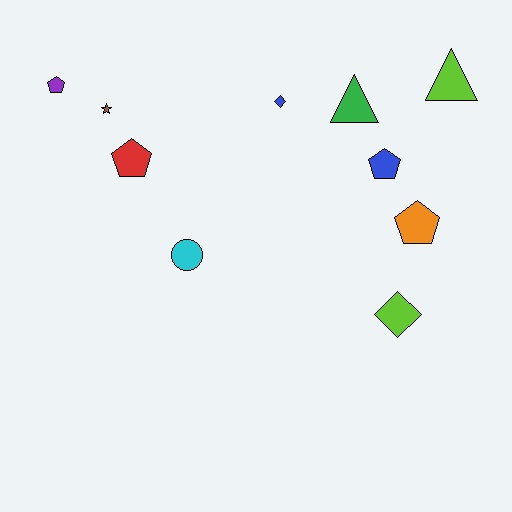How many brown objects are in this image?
There is 1 brown object.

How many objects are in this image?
There are 10 objects.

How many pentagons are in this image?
There are 4 pentagons.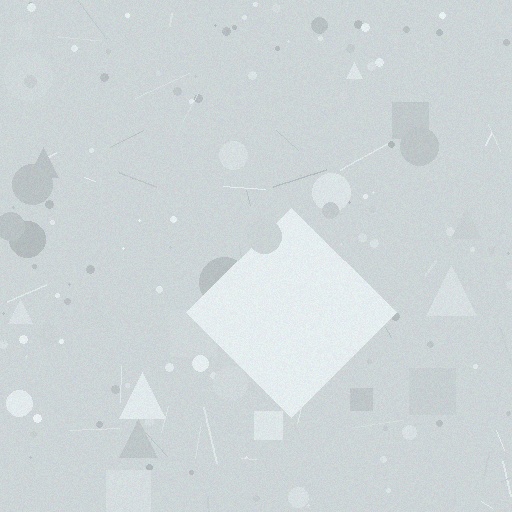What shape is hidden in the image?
A diamond is hidden in the image.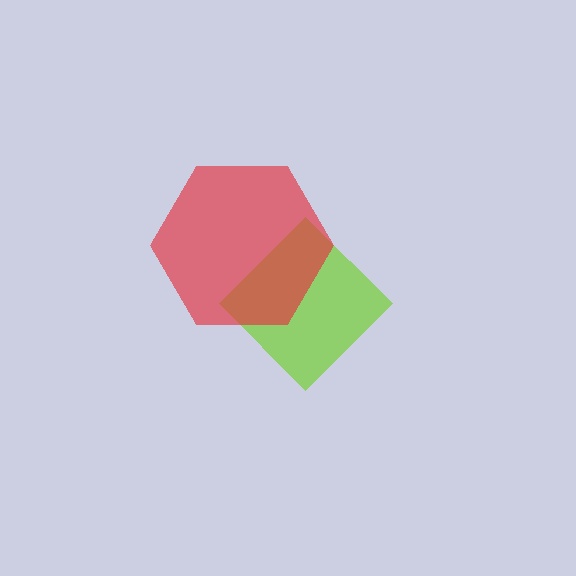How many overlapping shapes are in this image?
There are 2 overlapping shapes in the image.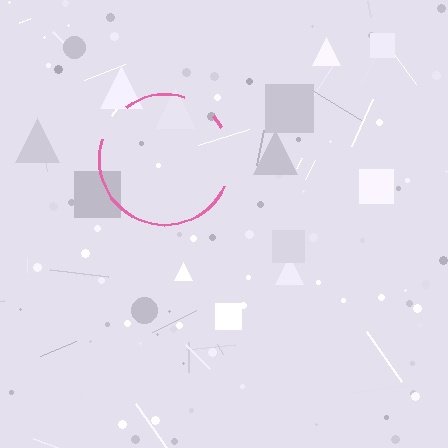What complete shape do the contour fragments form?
The contour fragments form a circle.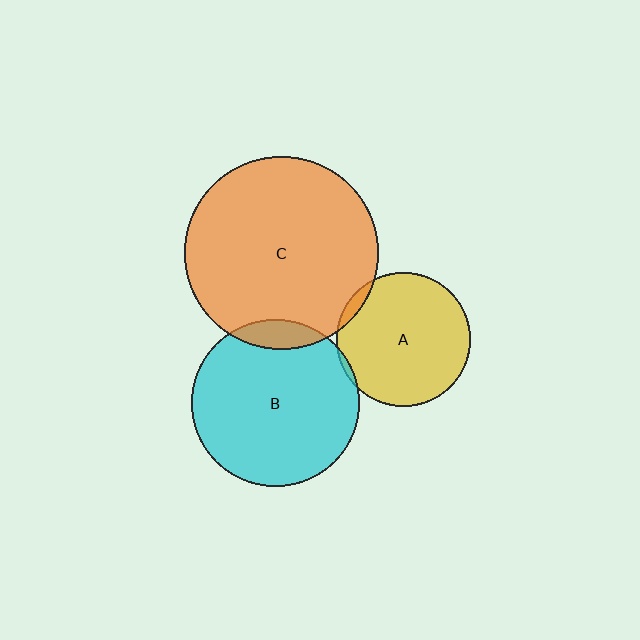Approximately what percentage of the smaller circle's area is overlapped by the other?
Approximately 5%.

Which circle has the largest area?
Circle C (orange).